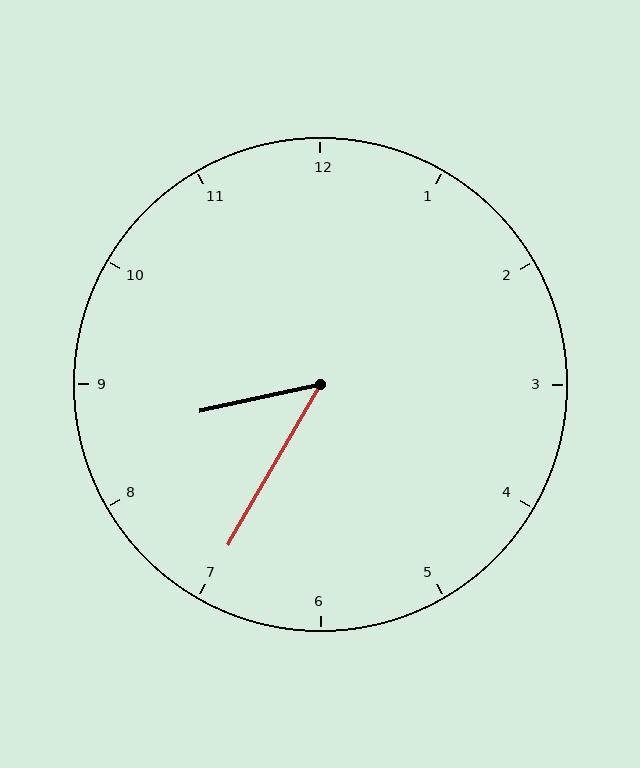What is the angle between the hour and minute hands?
Approximately 48 degrees.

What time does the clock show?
8:35.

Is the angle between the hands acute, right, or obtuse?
It is acute.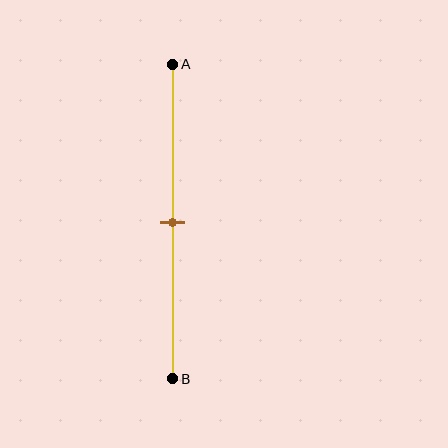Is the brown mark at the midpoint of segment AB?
Yes, the mark is approximately at the midpoint.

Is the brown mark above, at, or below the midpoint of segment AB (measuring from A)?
The brown mark is approximately at the midpoint of segment AB.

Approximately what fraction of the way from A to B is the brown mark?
The brown mark is approximately 50% of the way from A to B.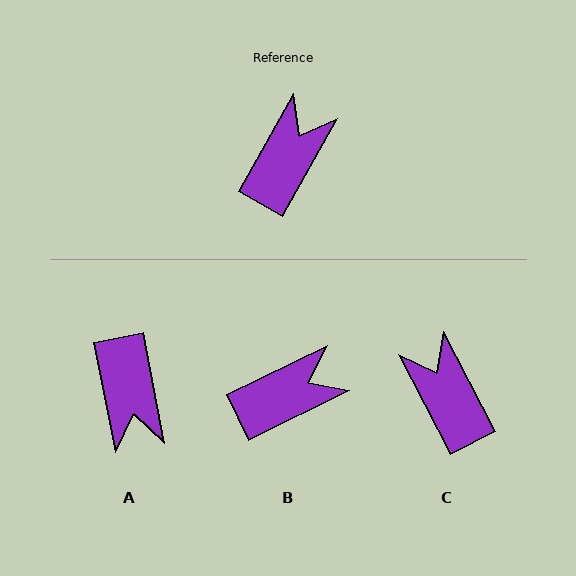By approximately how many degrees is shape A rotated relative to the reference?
Approximately 140 degrees clockwise.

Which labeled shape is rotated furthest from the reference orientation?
A, about 140 degrees away.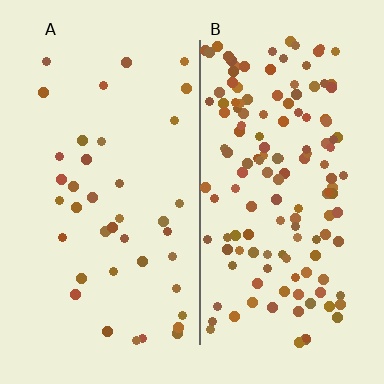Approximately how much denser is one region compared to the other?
Approximately 3.7× — region B over region A.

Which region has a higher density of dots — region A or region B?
B (the right).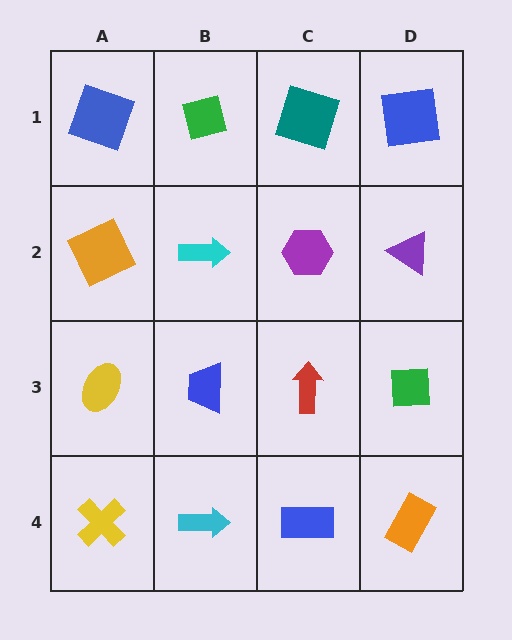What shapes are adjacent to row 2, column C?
A teal square (row 1, column C), a red arrow (row 3, column C), a cyan arrow (row 2, column B), a purple triangle (row 2, column D).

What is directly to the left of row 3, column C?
A blue trapezoid.